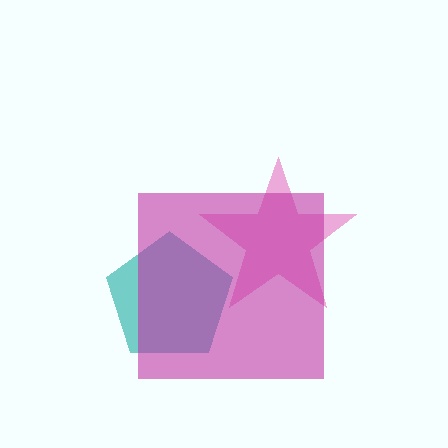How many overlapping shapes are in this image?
There are 3 overlapping shapes in the image.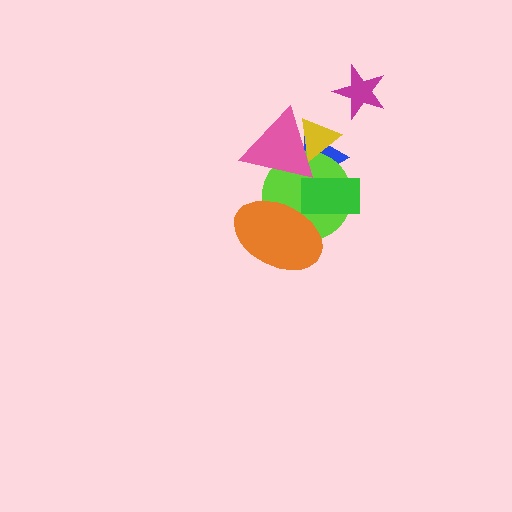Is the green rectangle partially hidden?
Yes, it is partially covered by another shape.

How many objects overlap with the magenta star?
0 objects overlap with the magenta star.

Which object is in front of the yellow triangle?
The pink triangle is in front of the yellow triangle.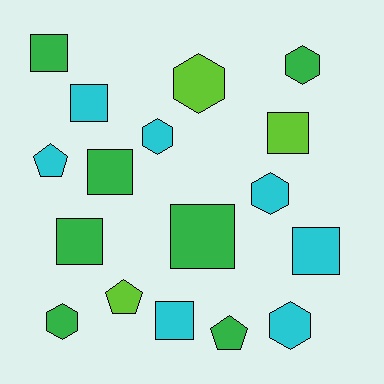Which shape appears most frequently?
Square, with 8 objects.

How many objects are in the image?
There are 17 objects.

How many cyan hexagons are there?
There are 3 cyan hexagons.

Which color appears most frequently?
Green, with 7 objects.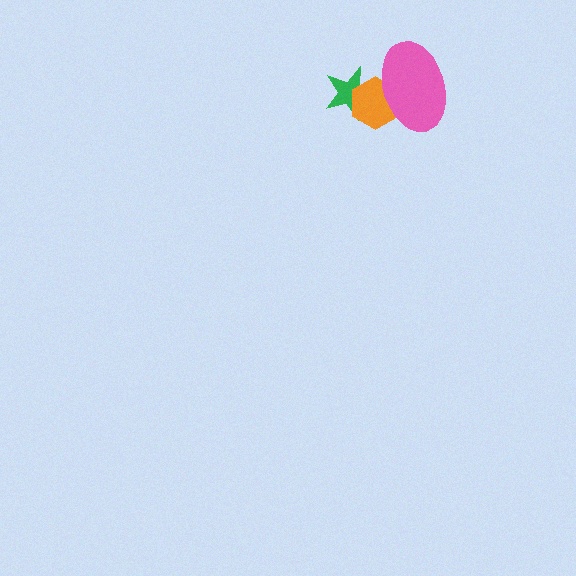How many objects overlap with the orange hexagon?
2 objects overlap with the orange hexagon.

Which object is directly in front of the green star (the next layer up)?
The orange hexagon is directly in front of the green star.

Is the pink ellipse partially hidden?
No, no other shape covers it.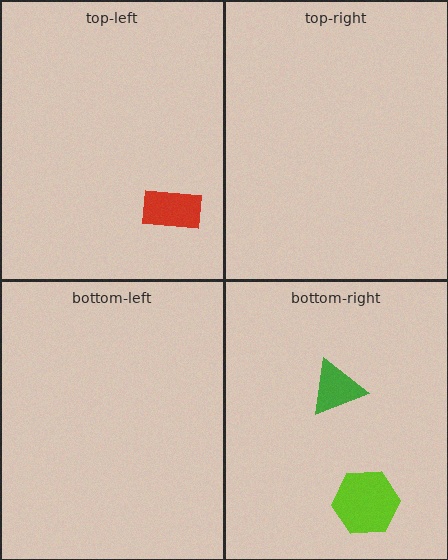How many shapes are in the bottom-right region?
2.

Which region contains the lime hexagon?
The bottom-right region.